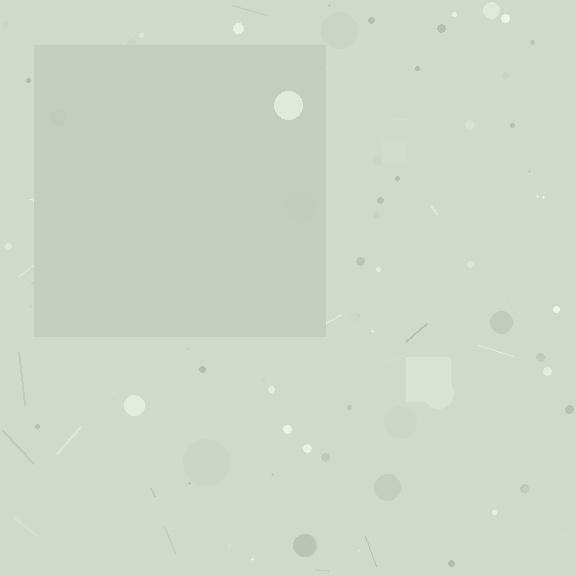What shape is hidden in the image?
A square is hidden in the image.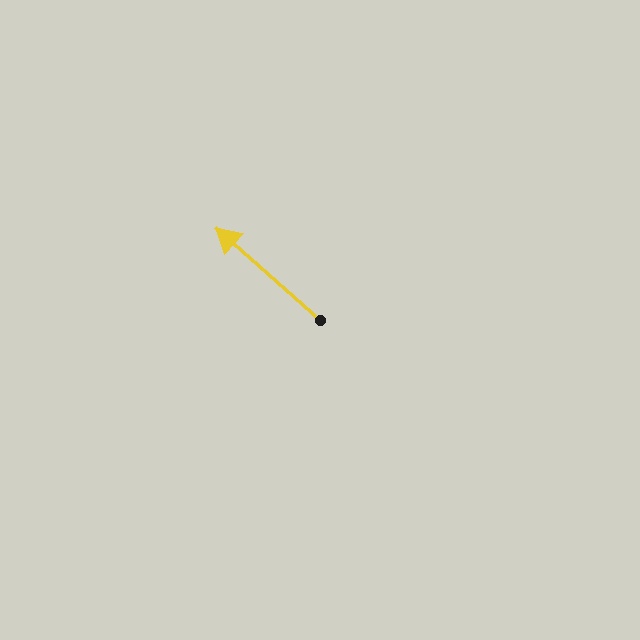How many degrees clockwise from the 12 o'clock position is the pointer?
Approximately 312 degrees.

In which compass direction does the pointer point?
Northwest.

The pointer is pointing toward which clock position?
Roughly 10 o'clock.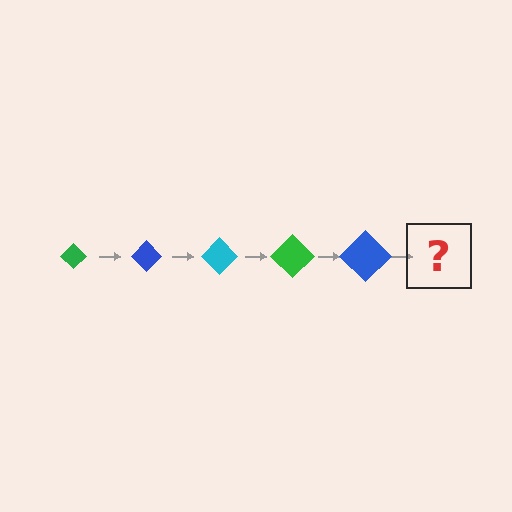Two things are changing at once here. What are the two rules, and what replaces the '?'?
The two rules are that the diamond grows larger each step and the color cycles through green, blue, and cyan. The '?' should be a cyan diamond, larger than the previous one.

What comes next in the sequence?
The next element should be a cyan diamond, larger than the previous one.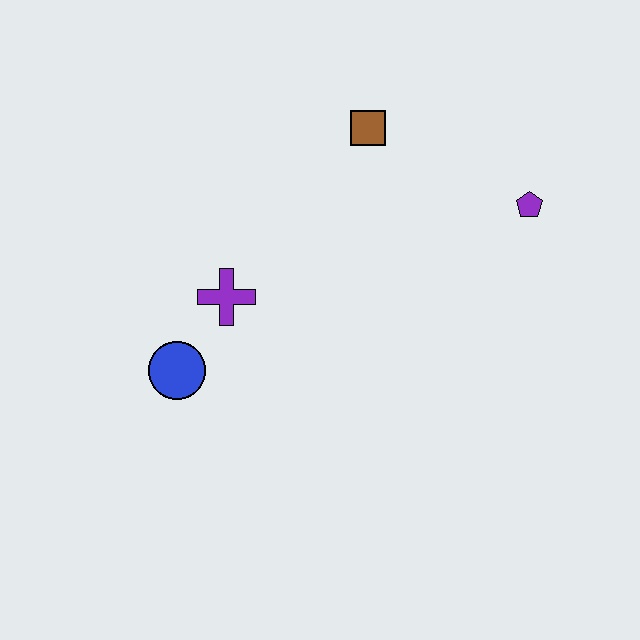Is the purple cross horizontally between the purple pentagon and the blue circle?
Yes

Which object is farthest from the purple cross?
The purple pentagon is farthest from the purple cross.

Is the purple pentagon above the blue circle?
Yes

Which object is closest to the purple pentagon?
The brown square is closest to the purple pentagon.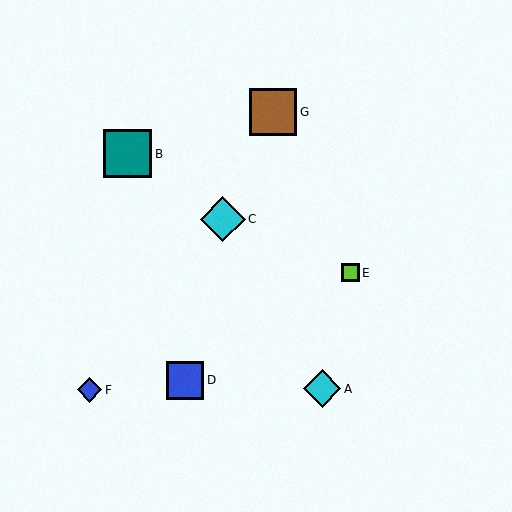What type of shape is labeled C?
Shape C is a cyan diamond.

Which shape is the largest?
The teal square (labeled B) is the largest.